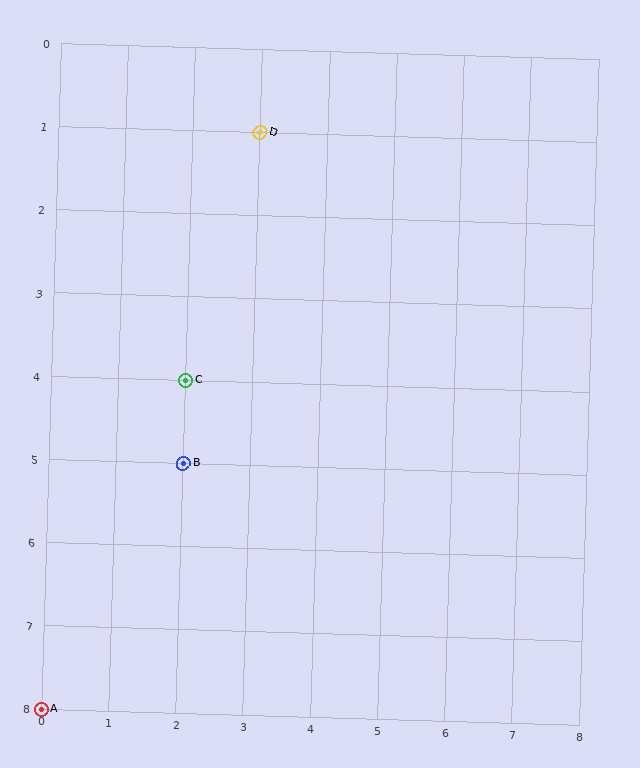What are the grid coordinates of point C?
Point C is at grid coordinates (2, 4).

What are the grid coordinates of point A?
Point A is at grid coordinates (0, 8).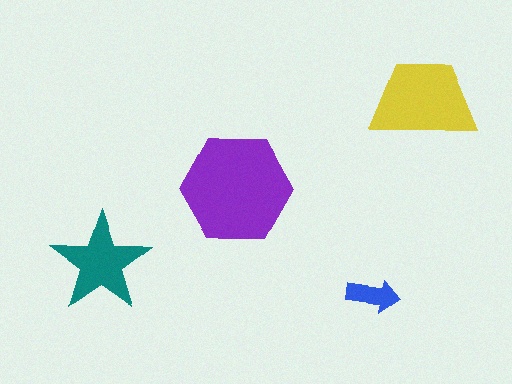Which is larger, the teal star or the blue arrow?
The teal star.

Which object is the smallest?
The blue arrow.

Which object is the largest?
The purple hexagon.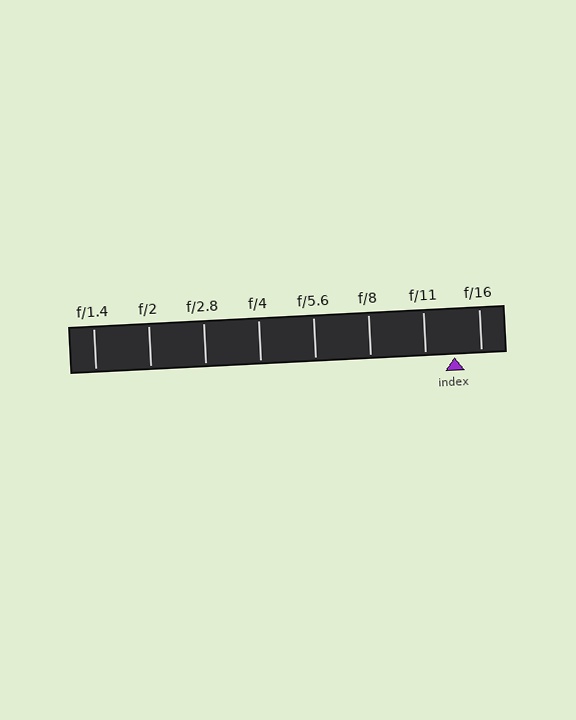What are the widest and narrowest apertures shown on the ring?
The widest aperture shown is f/1.4 and the narrowest is f/16.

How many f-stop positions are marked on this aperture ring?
There are 8 f-stop positions marked.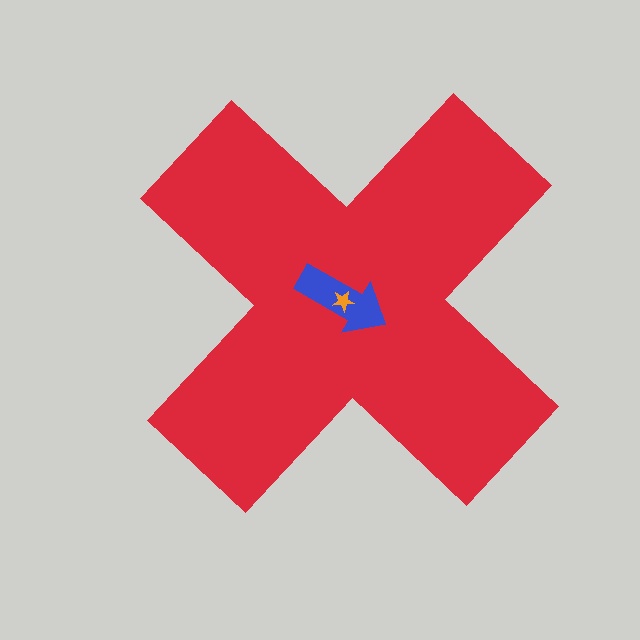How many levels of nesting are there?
3.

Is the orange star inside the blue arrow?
Yes.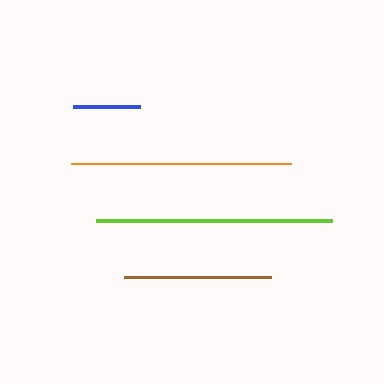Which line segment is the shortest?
The blue line is the shortest at approximately 67 pixels.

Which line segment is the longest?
The lime line is the longest at approximately 237 pixels.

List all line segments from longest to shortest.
From longest to shortest: lime, orange, brown, blue.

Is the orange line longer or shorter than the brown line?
The orange line is longer than the brown line.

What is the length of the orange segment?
The orange segment is approximately 220 pixels long.